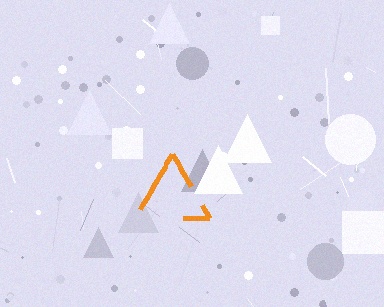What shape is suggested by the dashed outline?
The dashed outline suggests a triangle.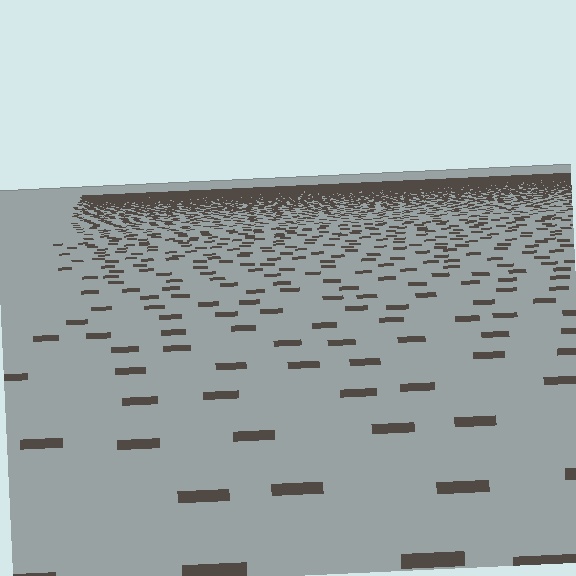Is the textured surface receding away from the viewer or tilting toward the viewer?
The surface is receding away from the viewer. Texture elements get smaller and denser toward the top.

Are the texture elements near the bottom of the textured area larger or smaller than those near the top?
Larger. Near the bottom, elements are closer to the viewer and appear at a bigger on-screen size.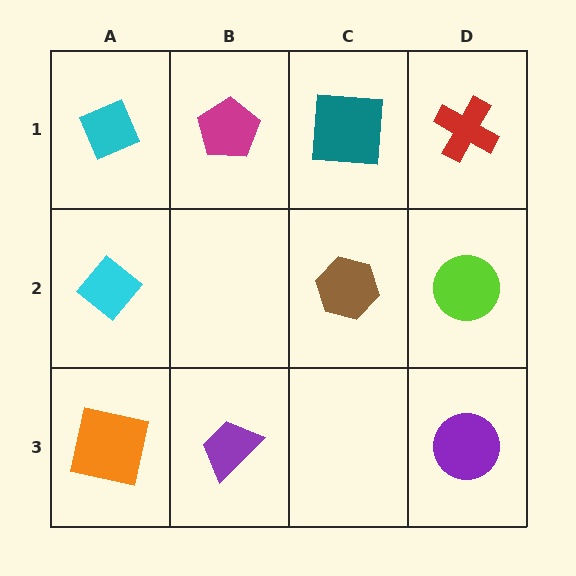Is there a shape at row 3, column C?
No, that cell is empty.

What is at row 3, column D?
A purple circle.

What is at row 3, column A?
An orange square.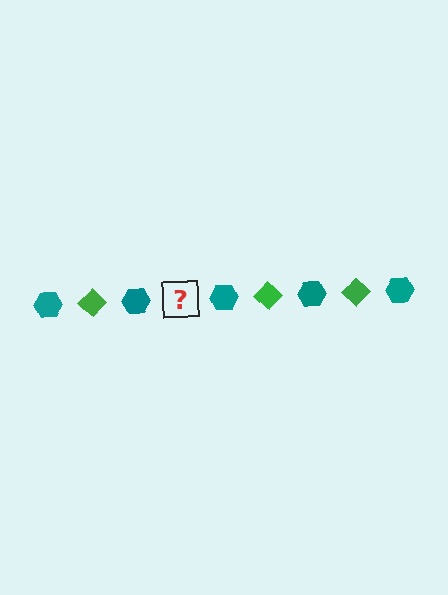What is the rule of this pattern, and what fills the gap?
The rule is that the pattern alternates between teal hexagon and green diamond. The gap should be filled with a green diamond.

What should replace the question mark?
The question mark should be replaced with a green diamond.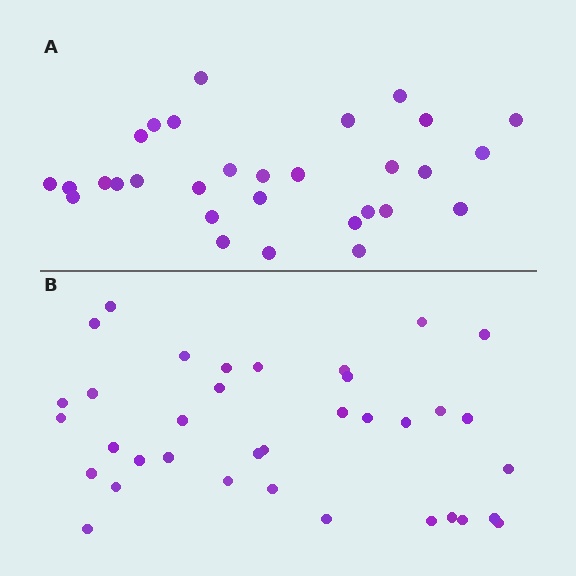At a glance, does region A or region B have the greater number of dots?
Region B (the bottom region) has more dots.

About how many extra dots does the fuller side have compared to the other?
Region B has about 6 more dots than region A.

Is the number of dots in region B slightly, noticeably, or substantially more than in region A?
Region B has only slightly more — the two regions are fairly close. The ratio is roughly 1.2 to 1.